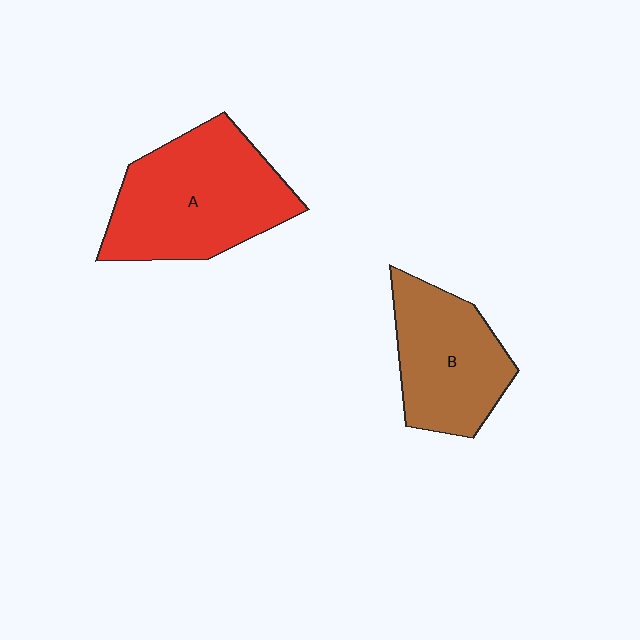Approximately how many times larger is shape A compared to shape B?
Approximately 1.4 times.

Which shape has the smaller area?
Shape B (brown).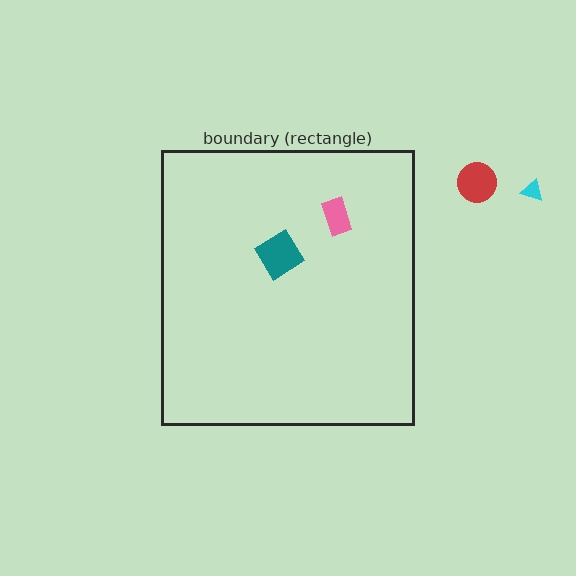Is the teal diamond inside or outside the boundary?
Inside.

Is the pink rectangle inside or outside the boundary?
Inside.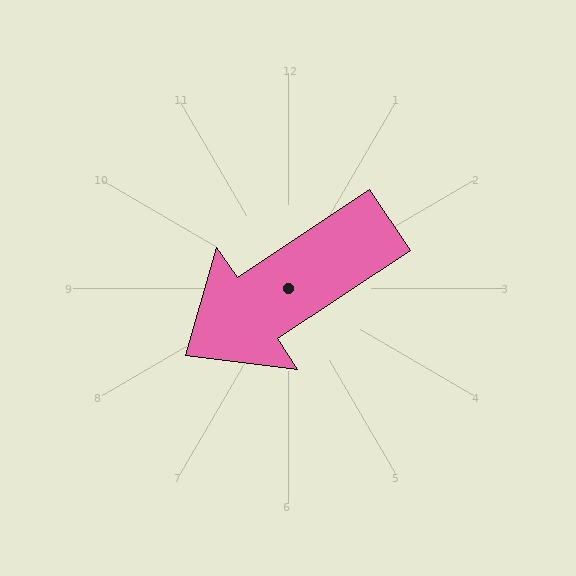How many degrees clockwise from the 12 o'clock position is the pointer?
Approximately 236 degrees.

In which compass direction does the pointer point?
Southwest.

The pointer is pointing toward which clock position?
Roughly 8 o'clock.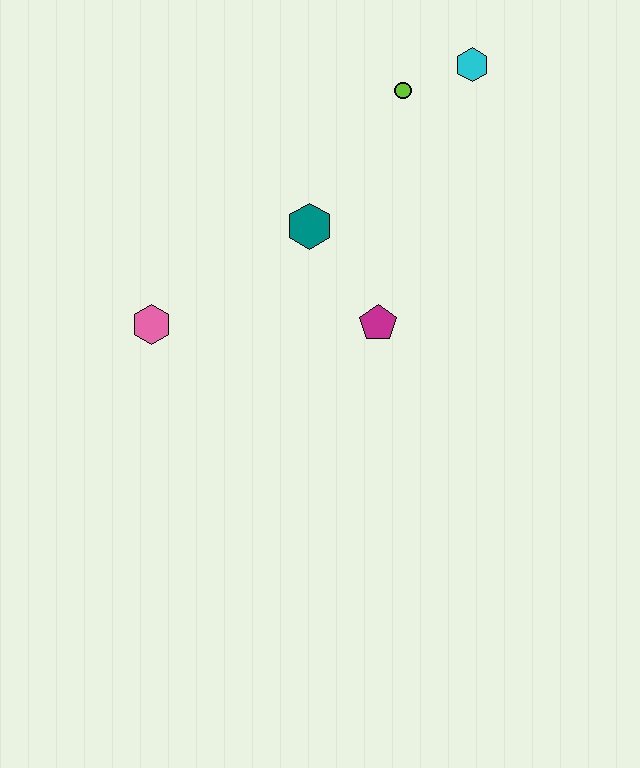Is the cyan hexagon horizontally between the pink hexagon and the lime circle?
No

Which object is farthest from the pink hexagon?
The cyan hexagon is farthest from the pink hexagon.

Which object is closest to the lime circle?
The cyan hexagon is closest to the lime circle.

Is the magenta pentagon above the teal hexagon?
No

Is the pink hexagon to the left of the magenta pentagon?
Yes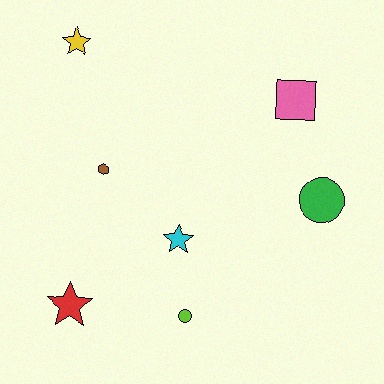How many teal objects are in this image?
There are no teal objects.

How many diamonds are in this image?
There are no diamonds.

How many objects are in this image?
There are 7 objects.